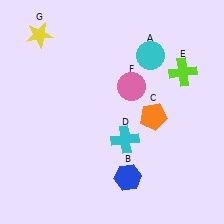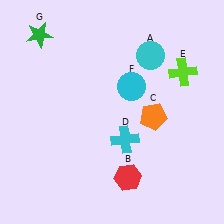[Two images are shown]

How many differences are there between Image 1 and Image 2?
There are 3 differences between the two images.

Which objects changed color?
B changed from blue to red. F changed from pink to cyan. G changed from yellow to green.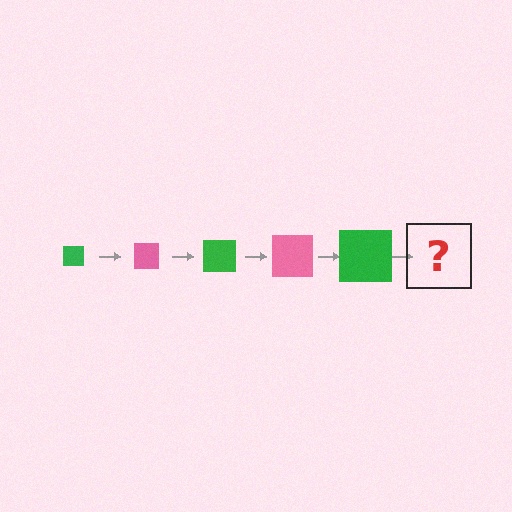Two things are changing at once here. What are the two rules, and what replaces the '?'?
The two rules are that the square grows larger each step and the color cycles through green and pink. The '?' should be a pink square, larger than the previous one.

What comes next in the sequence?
The next element should be a pink square, larger than the previous one.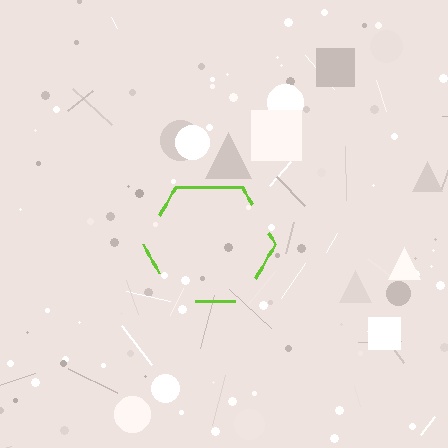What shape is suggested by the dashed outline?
The dashed outline suggests a hexagon.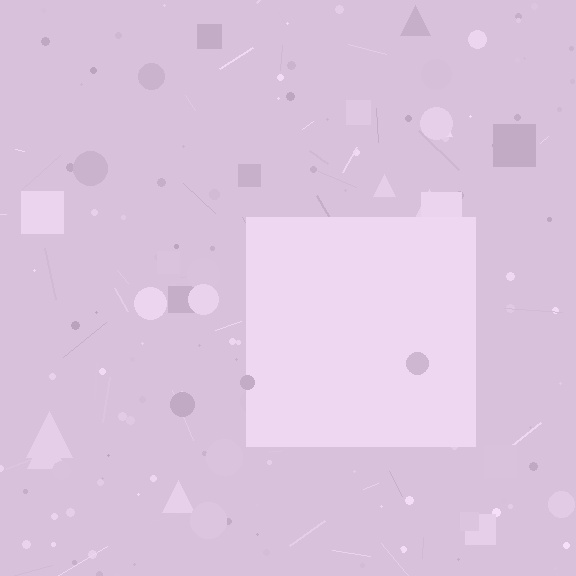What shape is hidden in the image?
A square is hidden in the image.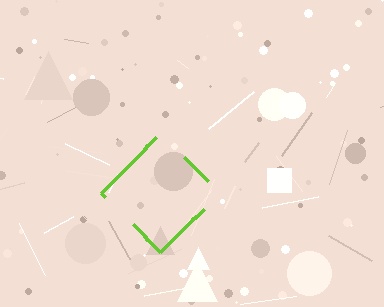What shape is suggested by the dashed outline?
The dashed outline suggests a diamond.